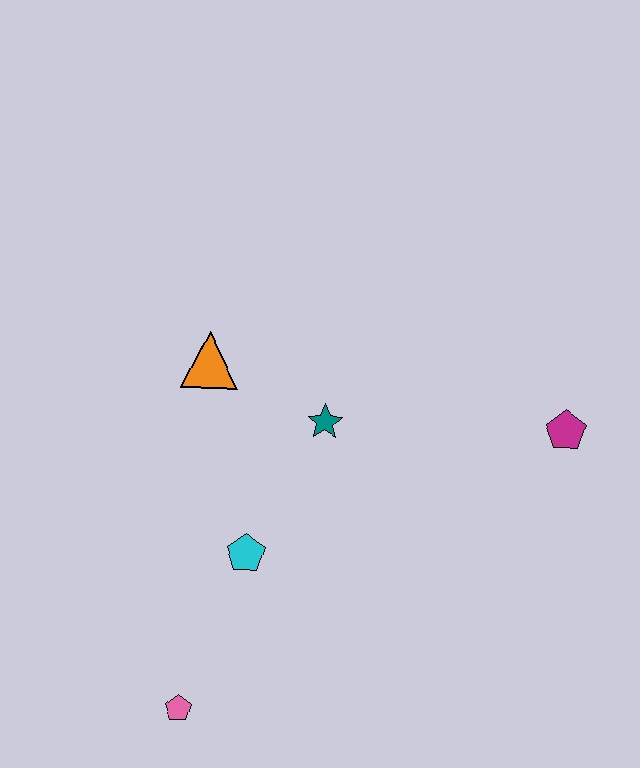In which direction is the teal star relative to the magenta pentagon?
The teal star is to the left of the magenta pentagon.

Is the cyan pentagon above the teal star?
No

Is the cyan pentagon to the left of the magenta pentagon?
Yes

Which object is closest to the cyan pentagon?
The teal star is closest to the cyan pentagon.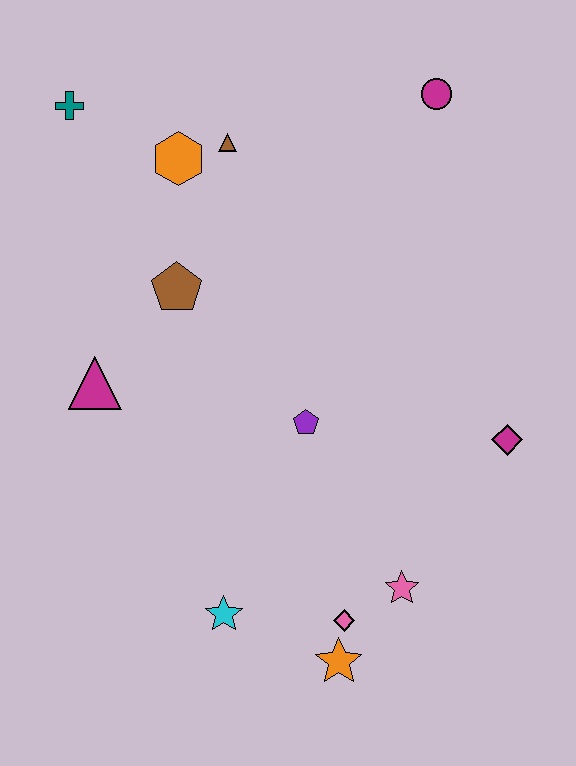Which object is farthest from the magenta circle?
The orange star is farthest from the magenta circle.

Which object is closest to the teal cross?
The orange hexagon is closest to the teal cross.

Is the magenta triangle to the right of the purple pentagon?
No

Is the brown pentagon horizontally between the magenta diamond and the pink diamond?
No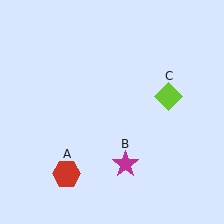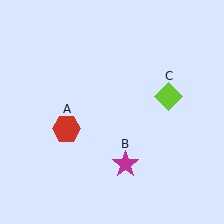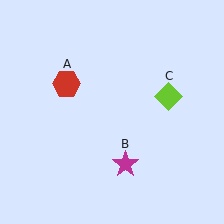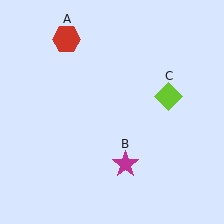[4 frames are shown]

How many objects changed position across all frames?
1 object changed position: red hexagon (object A).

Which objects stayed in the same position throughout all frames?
Magenta star (object B) and lime diamond (object C) remained stationary.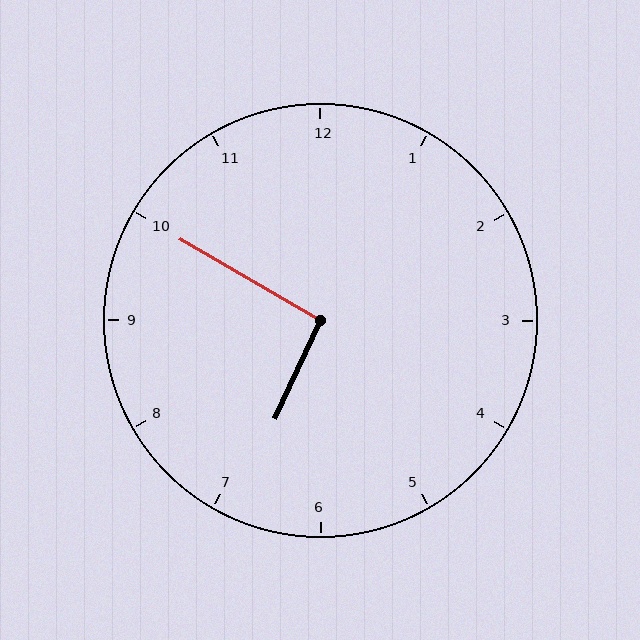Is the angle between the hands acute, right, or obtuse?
It is right.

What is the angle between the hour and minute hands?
Approximately 95 degrees.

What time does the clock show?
6:50.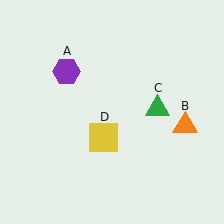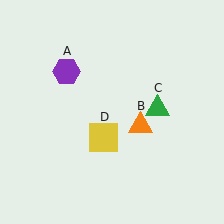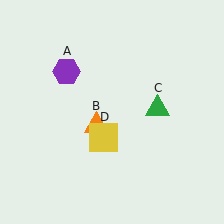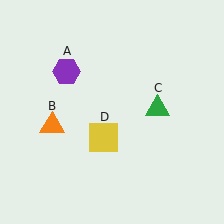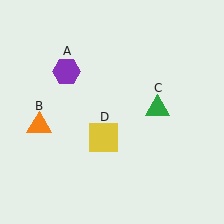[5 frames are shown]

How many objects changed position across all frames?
1 object changed position: orange triangle (object B).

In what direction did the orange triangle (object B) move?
The orange triangle (object B) moved left.